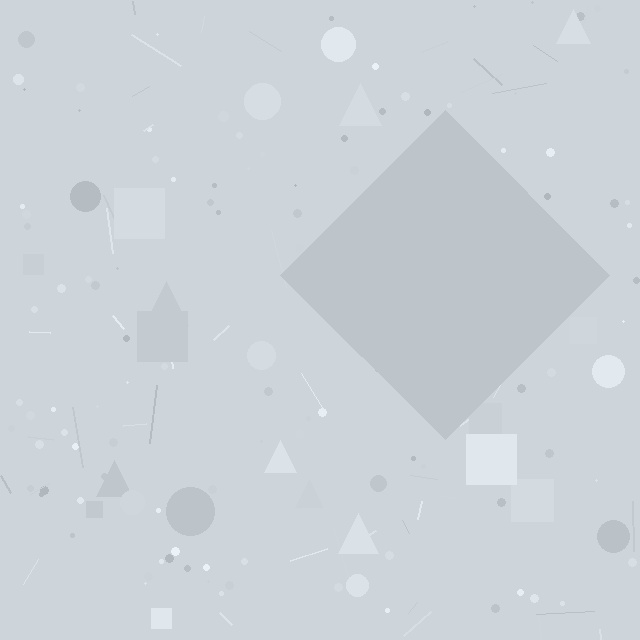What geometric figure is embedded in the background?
A diamond is embedded in the background.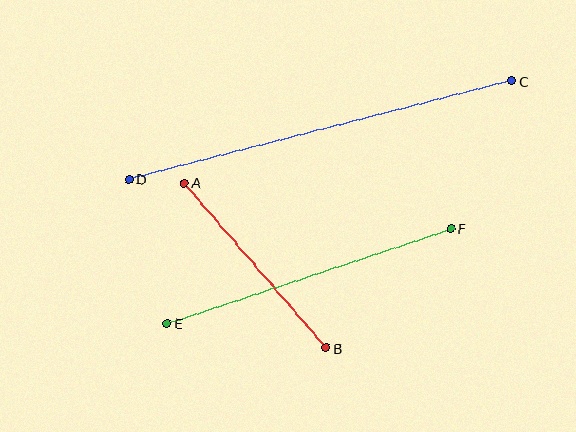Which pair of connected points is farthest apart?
Points C and D are farthest apart.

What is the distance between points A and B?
The distance is approximately 218 pixels.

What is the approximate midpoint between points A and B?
The midpoint is at approximately (255, 265) pixels.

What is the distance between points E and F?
The distance is approximately 299 pixels.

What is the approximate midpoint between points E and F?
The midpoint is at approximately (309, 276) pixels.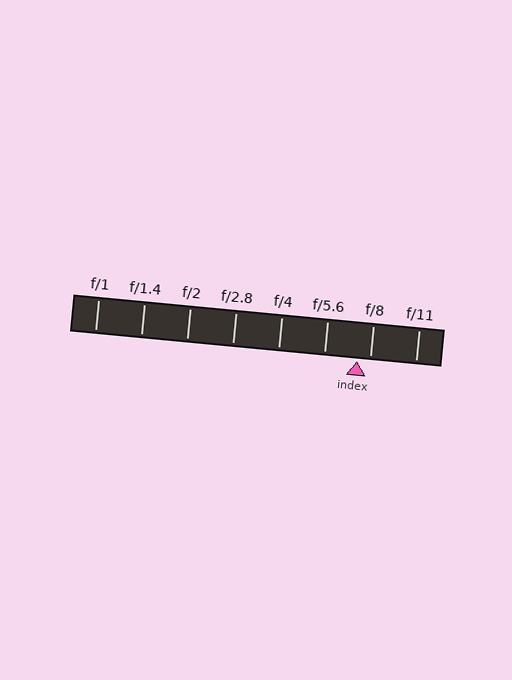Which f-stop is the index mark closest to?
The index mark is closest to f/8.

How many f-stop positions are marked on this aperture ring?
There are 8 f-stop positions marked.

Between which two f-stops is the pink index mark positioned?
The index mark is between f/5.6 and f/8.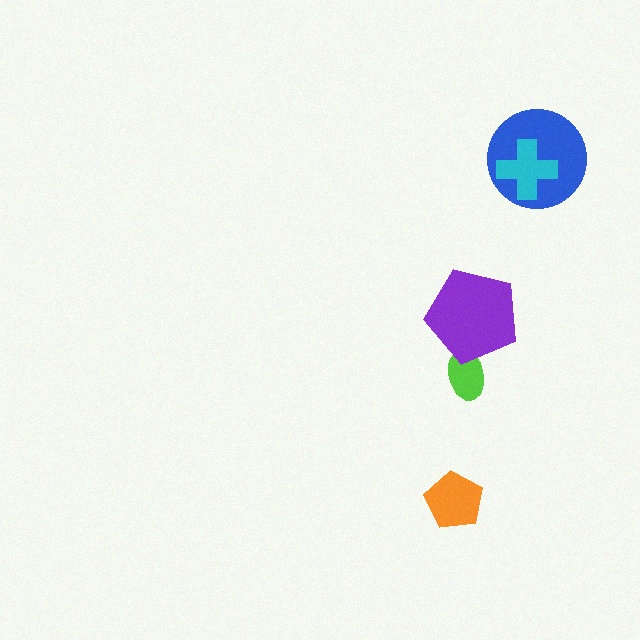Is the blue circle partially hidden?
Yes, it is partially covered by another shape.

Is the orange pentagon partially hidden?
No, no other shape covers it.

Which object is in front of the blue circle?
The cyan cross is in front of the blue circle.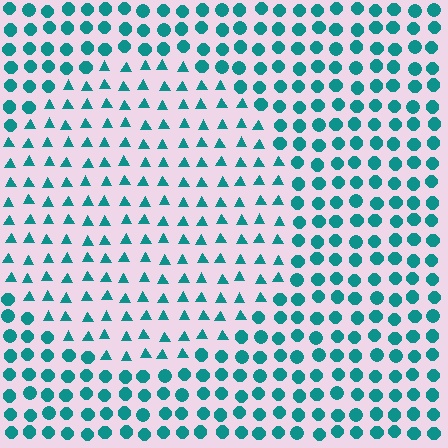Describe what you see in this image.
The image is filled with small teal elements arranged in a uniform grid. A circle-shaped region contains triangles, while the surrounding area contains circles. The boundary is defined purely by the change in element shape.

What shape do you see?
I see a circle.